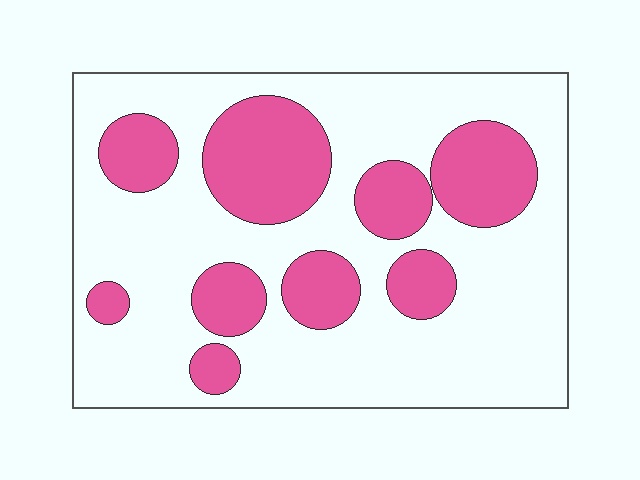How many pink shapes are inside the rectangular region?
9.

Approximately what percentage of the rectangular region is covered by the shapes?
Approximately 30%.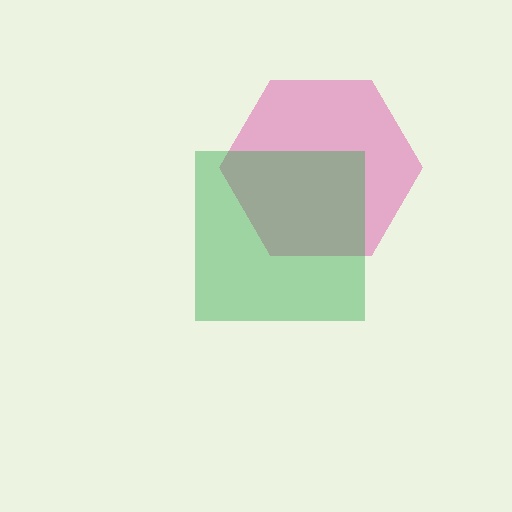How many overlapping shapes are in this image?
There are 2 overlapping shapes in the image.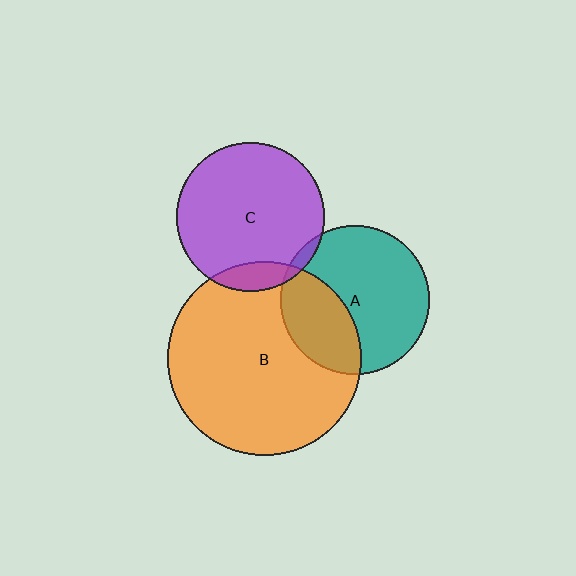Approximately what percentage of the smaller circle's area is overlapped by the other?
Approximately 35%.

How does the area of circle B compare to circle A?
Approximately 1.7 times.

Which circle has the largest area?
Circle B (orange).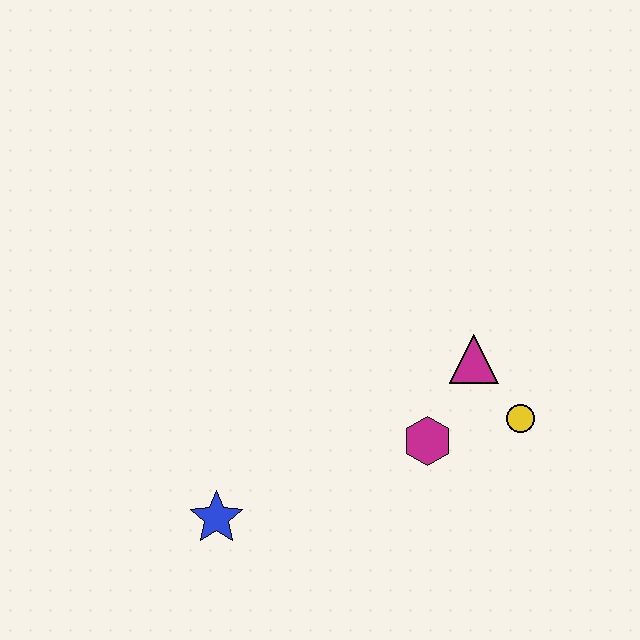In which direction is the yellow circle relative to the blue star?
The yellow circle is to the right of the blue star.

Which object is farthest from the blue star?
The yellow circle is farthest from the blue star.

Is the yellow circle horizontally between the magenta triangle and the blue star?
No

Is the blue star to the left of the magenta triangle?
Yes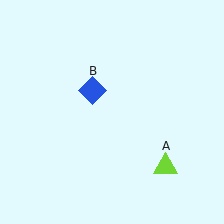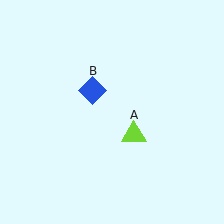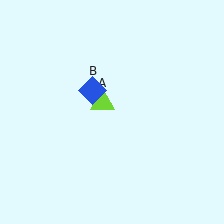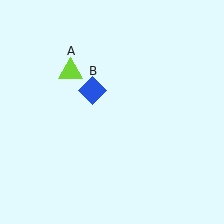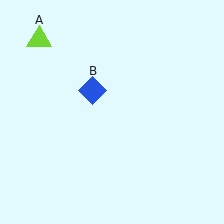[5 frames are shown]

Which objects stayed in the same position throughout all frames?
Blue diamond (object B) remained stationary.